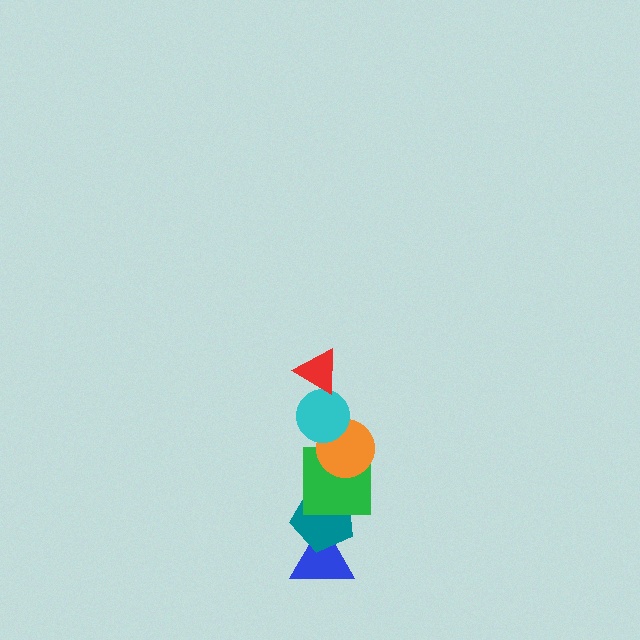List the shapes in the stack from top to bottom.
From top to bottom: the red triangle, the cyan circle, the orange circle, the green square, the teal pentagon, the blue triangle.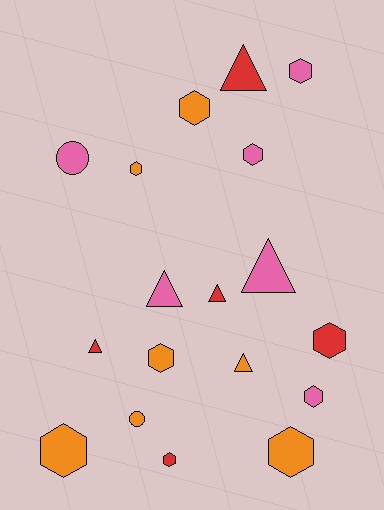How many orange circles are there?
There is 1 orange circle.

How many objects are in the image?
There are 18 objects.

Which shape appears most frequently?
Hexagon, with 10 objects.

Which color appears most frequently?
Orange, with 7 objects.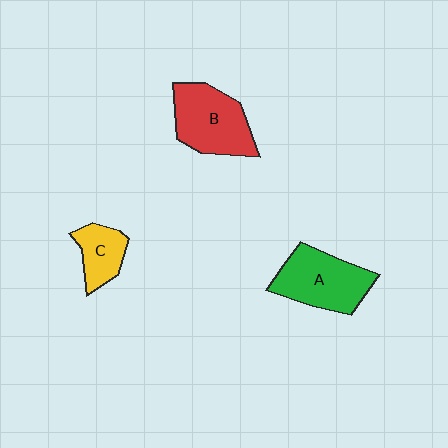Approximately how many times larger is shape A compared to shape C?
Approximately 1.9 times.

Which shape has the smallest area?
Shape C (yellow).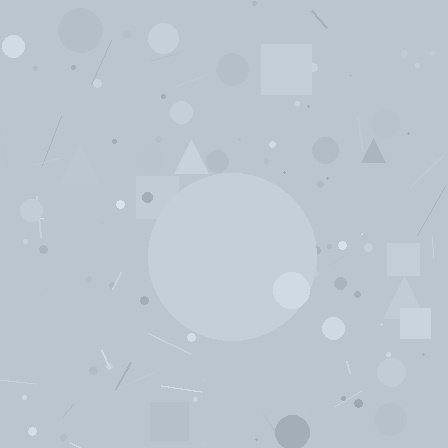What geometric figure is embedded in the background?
A circle is embedded in the background.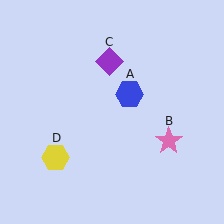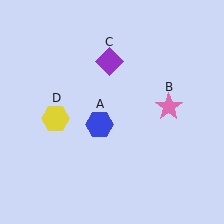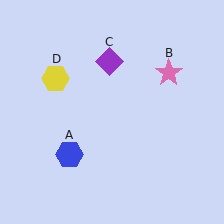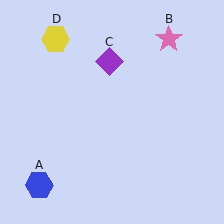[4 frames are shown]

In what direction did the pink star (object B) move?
The pink star (object B) moved up.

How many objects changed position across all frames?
3 objects changed position: blue hexagon (object A), pink star (object B), yellow hexagon (object D).